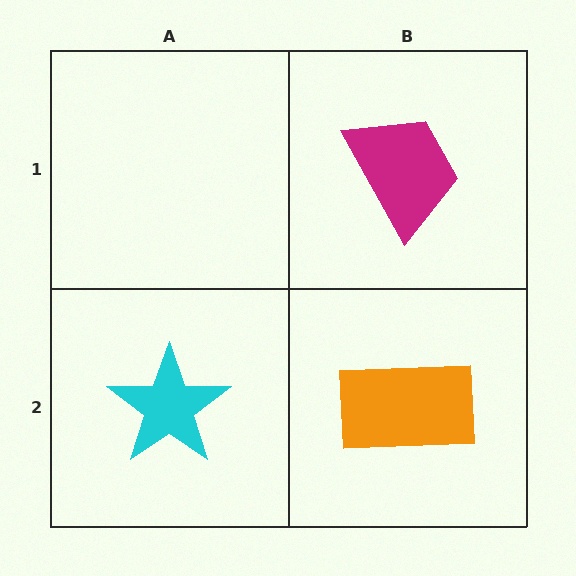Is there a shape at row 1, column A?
No, that cell is empty.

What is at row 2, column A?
A cyan star.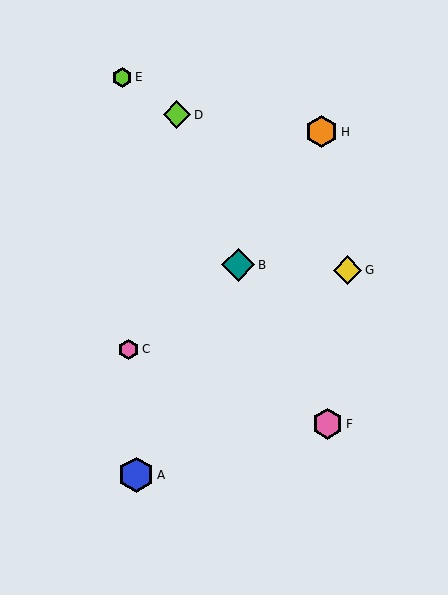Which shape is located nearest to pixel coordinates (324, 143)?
The orange hexagon (labeled H) at (322, 132) is nearest to that location.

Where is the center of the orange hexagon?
The center of the orange hexagon is at (322, 132).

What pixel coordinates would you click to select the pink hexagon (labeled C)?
Click at (129, 349) to select the pink hexagon C.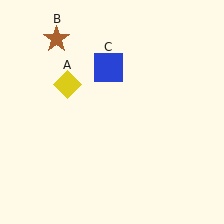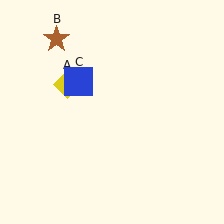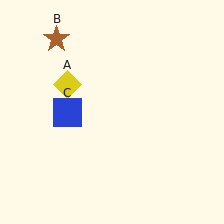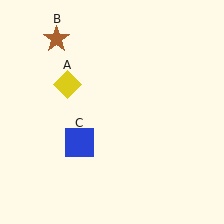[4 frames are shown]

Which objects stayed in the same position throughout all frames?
Yellow diamond (object A) and brown star (object B) remained stationary.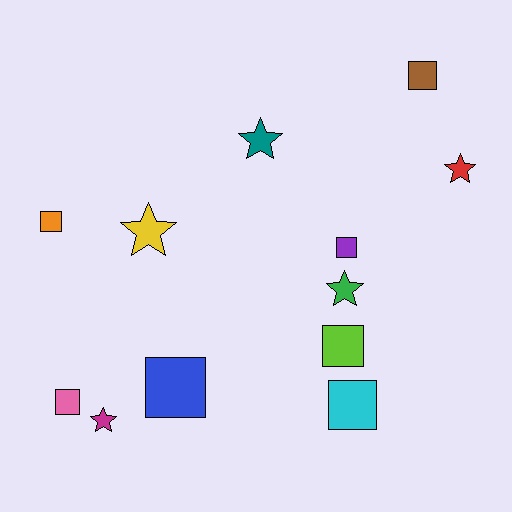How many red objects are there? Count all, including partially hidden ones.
There is 1 red object.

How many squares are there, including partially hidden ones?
There are 7 squares.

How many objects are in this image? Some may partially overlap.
There are 12 objects.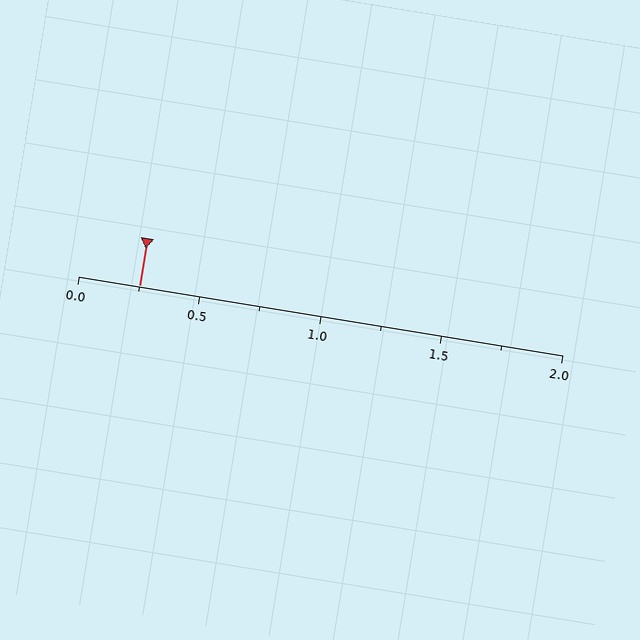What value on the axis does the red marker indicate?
The marker indicates approximately 0.25.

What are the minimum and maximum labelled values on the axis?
The axis runs from 0.0 to 2.0.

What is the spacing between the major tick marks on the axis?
The major ticks are spaced 0.5 apart.